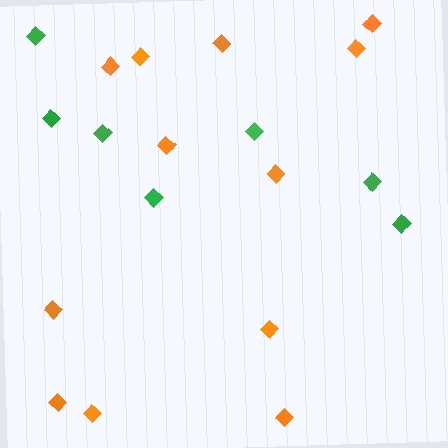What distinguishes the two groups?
There are 2 groups: one group of orange diamonds (12) and one group of green diamonds (7).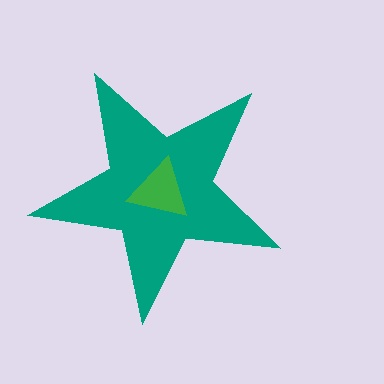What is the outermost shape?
The teal star.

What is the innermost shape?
The green triangle.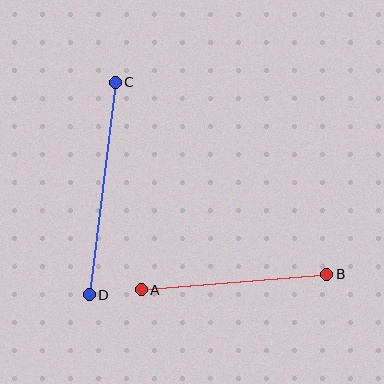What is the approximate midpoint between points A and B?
The midpoint is at approximately (234, 282) pixels.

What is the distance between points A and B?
The distance is approximately 186 pixels.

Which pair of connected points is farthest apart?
Points C and D are farthest apart.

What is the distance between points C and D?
The distance is approximately 214 pixels.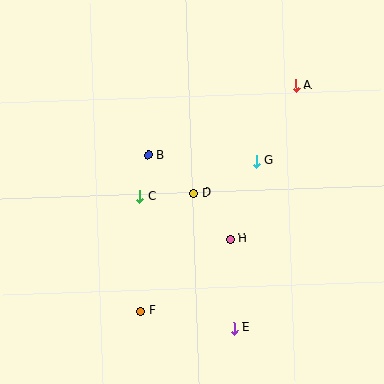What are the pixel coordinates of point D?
Point D is at (194, 193).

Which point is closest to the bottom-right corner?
Point E is closest to the bottom-right corner.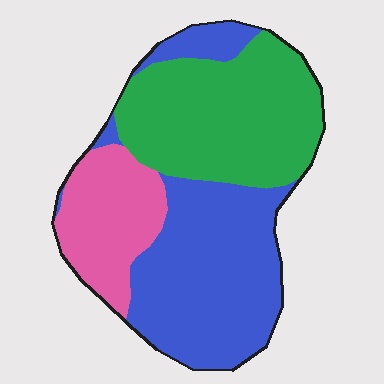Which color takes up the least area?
Pink, at roughly 20%.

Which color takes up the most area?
Blue, at roughly 45%.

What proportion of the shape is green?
Green takes up between a third and a half of the shape.